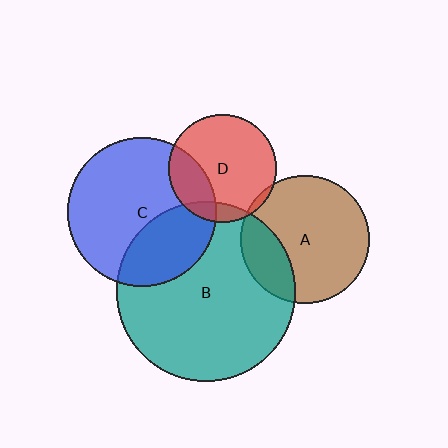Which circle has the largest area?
Circle B (teal).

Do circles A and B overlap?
Yes.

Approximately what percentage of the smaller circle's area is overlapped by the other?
Approximately 25%.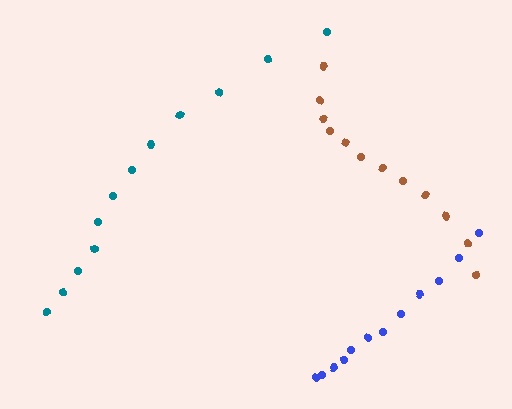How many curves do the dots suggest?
There are 3 distinct paths.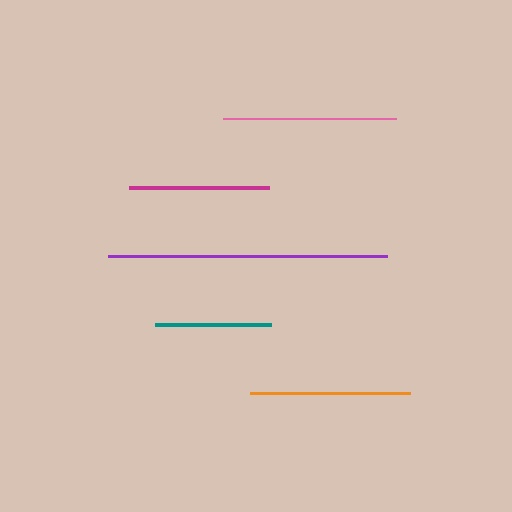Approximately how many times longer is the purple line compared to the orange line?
The purple line is approximately 1.7 times the length of the orange line.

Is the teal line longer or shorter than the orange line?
The orange line is longer than the teal line.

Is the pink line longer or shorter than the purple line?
The purple line is longer than the pink line.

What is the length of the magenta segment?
The magenta segment is approximately 140 pixels long.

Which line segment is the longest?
The purple line is the longest at approximately 279 pixels.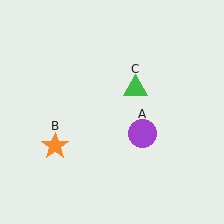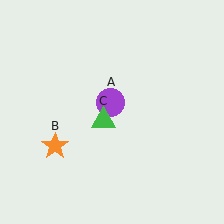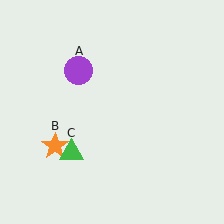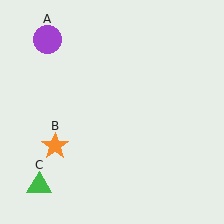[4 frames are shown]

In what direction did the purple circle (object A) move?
The purple circle (object A) moved up and to the left.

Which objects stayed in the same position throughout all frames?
Orange star (object B) remained stationary.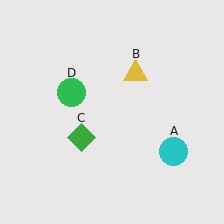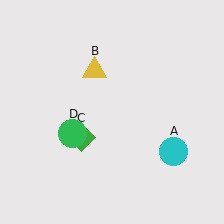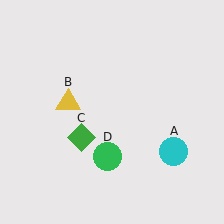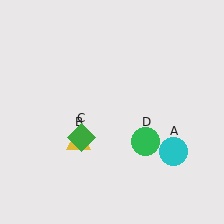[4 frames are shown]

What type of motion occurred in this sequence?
The yellow triangle (object B), green circle (object D) rotated counterclockwise around the center of the scene.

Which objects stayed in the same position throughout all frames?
Cyan circle (object A) and green diamond (object C) remained stationary.